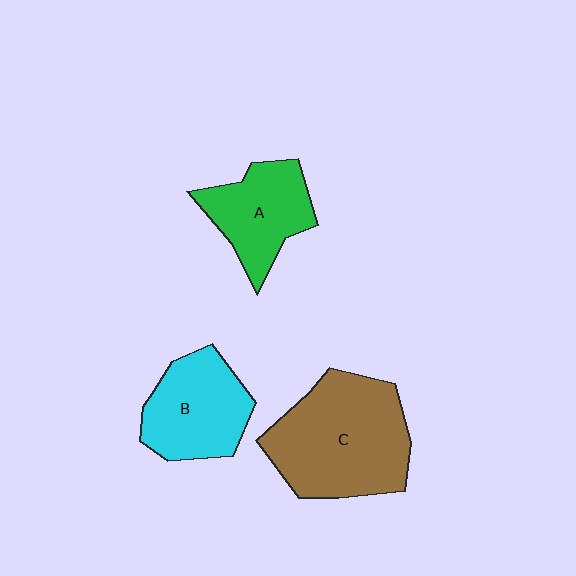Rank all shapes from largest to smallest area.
From largest to smallest: C (brown), B (cyan), A (green).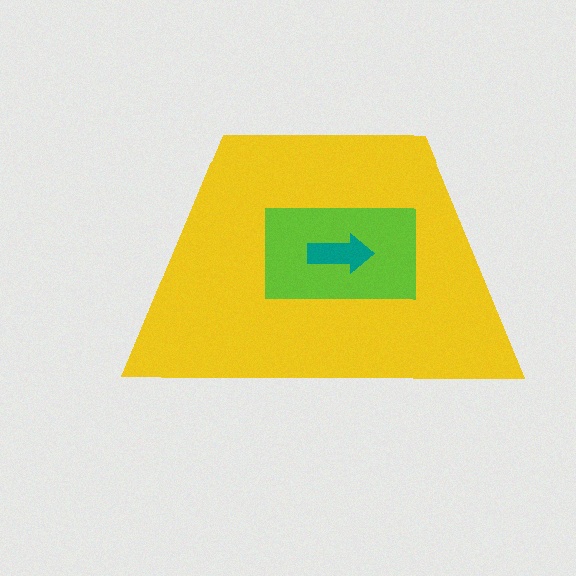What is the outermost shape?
The yellow trapezoid.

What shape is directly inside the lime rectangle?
The teal arrow.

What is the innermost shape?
The teal arrow.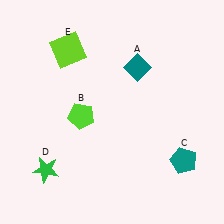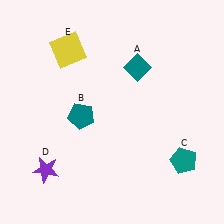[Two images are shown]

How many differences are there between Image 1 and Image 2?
There are 3 differences between the two images.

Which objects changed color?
B changed from lime to teal. D changed from green to purple. E changed from lime to yellow.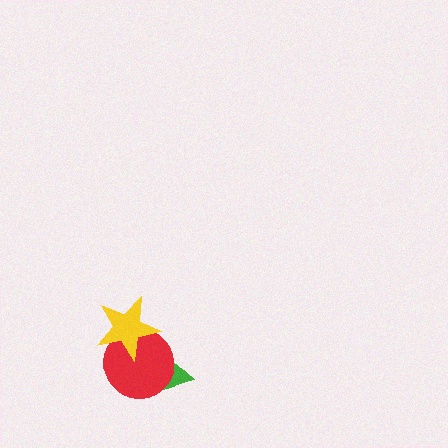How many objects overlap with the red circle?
2 objects overlap with the red circle.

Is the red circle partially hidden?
Yes, it is partially covered by another shape.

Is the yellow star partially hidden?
No, no other shape covers it.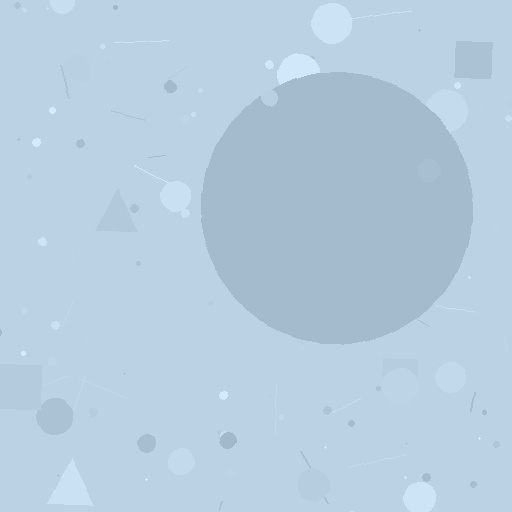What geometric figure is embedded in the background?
A circle is embedded in the background.